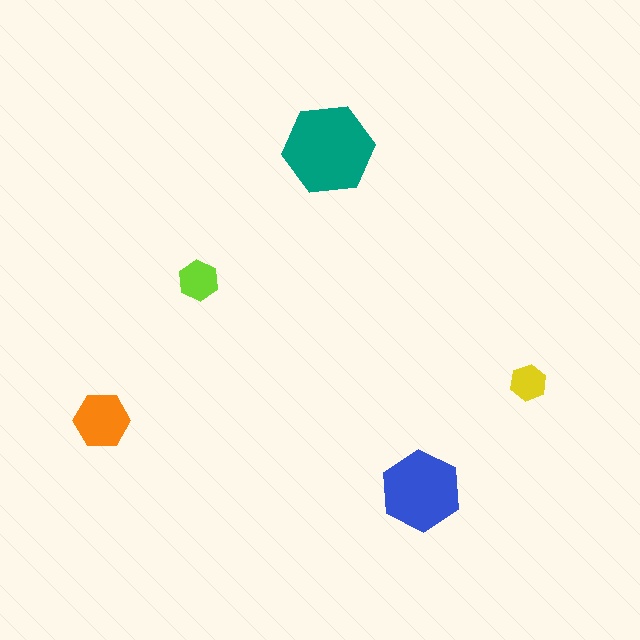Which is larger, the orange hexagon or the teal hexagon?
The teal one.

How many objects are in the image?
There are 5 objects in the image.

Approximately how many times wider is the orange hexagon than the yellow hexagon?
About 1.5 times wider.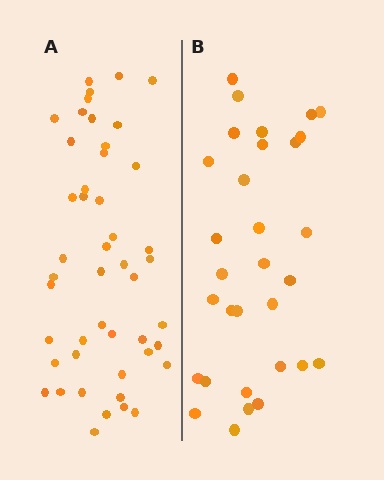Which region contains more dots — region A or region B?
Region A (the left region) has more dots.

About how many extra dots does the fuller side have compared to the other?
Region A has approximately 15 more dots than region B.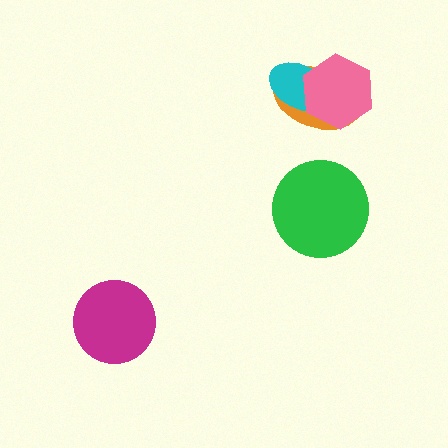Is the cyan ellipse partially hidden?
Yes, it is partially covered by another shape.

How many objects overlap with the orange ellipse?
2 objects overlap with the orange ellipse.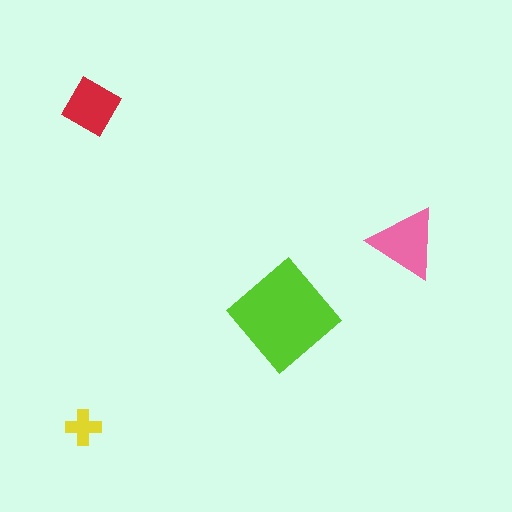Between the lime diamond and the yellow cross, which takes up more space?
The lime diamond.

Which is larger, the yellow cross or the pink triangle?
The pink triangle.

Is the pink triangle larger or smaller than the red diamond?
Larger.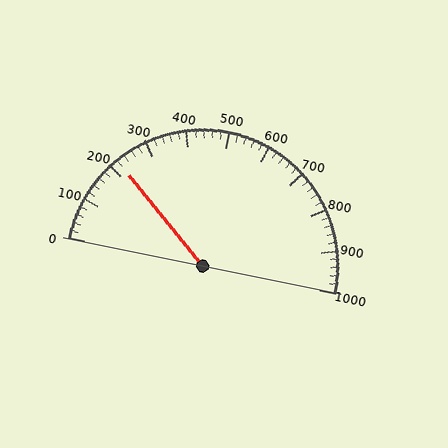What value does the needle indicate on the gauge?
The needle indicates approximately 220.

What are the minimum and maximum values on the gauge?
The gauge ranges from 0 to 1000.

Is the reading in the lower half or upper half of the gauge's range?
The reading is in the lower half of the range (0 to 1000).